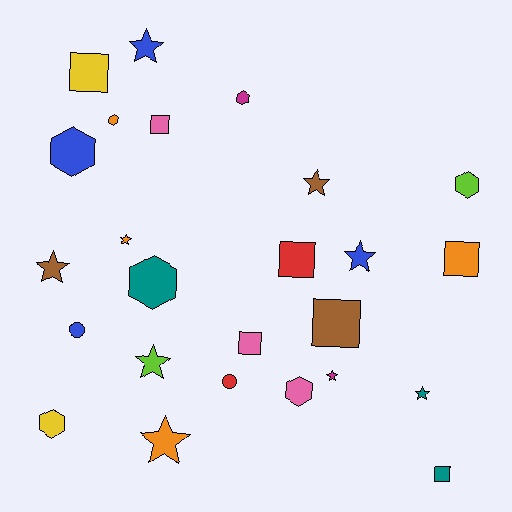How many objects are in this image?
There are 25 objects.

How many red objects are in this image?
There are 2 red objects.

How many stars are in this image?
There are 9 stars.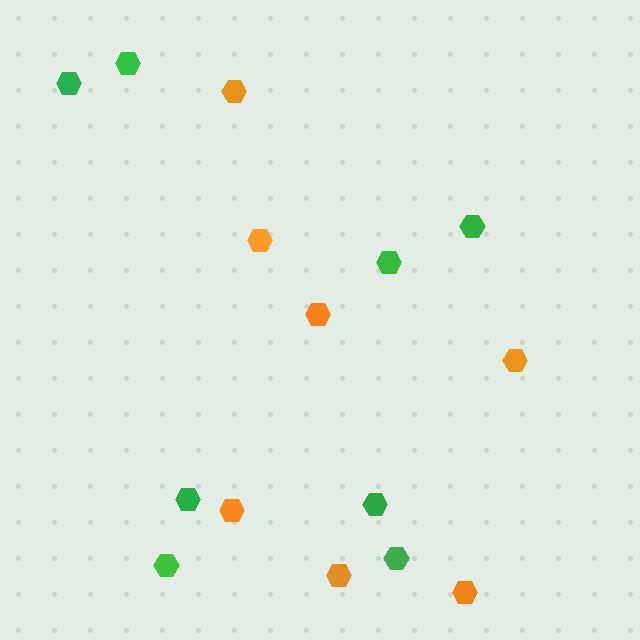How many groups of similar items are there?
There are 2 groups: one group of green hexagons (8) and one group of orange hexagons (7).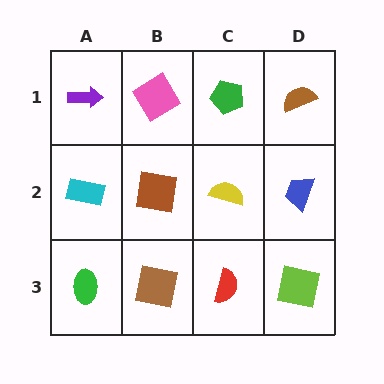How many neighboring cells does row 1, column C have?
3.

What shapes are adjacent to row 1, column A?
A cyan rectangle (row 2, column A), a pink diamond (row 1, column B).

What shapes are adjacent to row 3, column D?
A blue trapezoid (row 2, column D), a red semicircle (row 3, column C).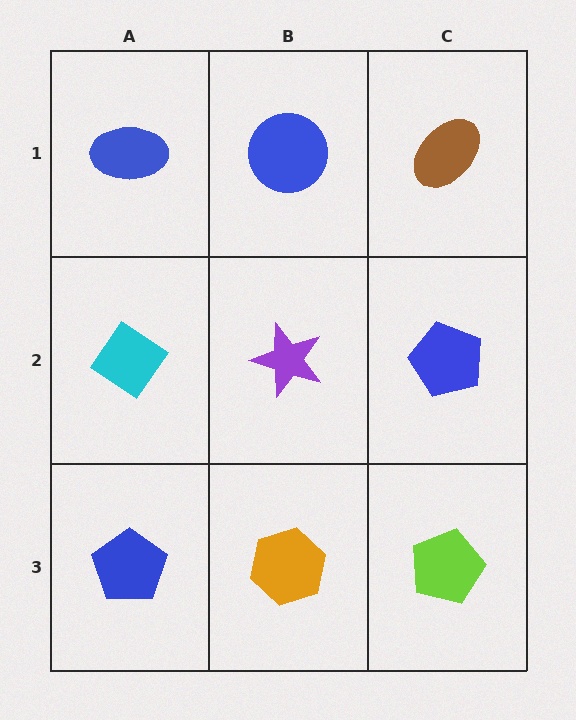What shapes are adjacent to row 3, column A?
A cyan diamond (row 2, column A), an orange hexagon (row 3, column B).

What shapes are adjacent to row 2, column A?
A blue ellipse (row 1, column A), a blue pentagon (row 3, column A), a purple star (row 2, column B).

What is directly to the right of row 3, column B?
A lime pentagon.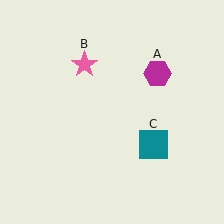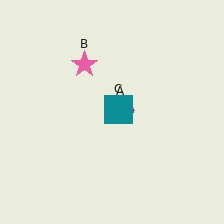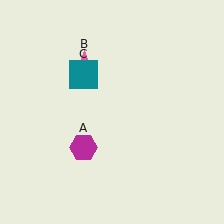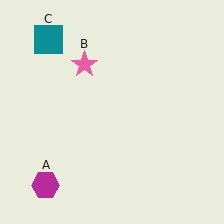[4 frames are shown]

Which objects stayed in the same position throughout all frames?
Pink star (object B) remained stationary.